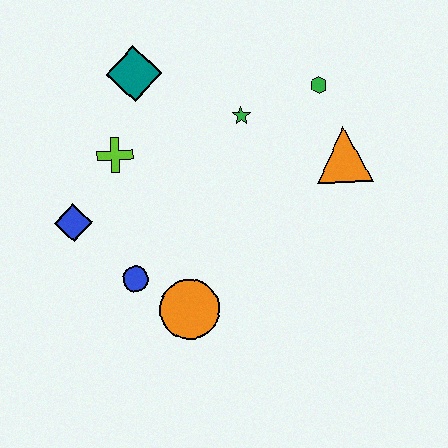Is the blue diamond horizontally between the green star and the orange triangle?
No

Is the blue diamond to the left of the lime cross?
Yes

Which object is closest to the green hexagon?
The orange triangle is closest to the green hexagon.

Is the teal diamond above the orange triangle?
Yes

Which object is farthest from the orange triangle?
The blue diamond is farthest from the orange triangle.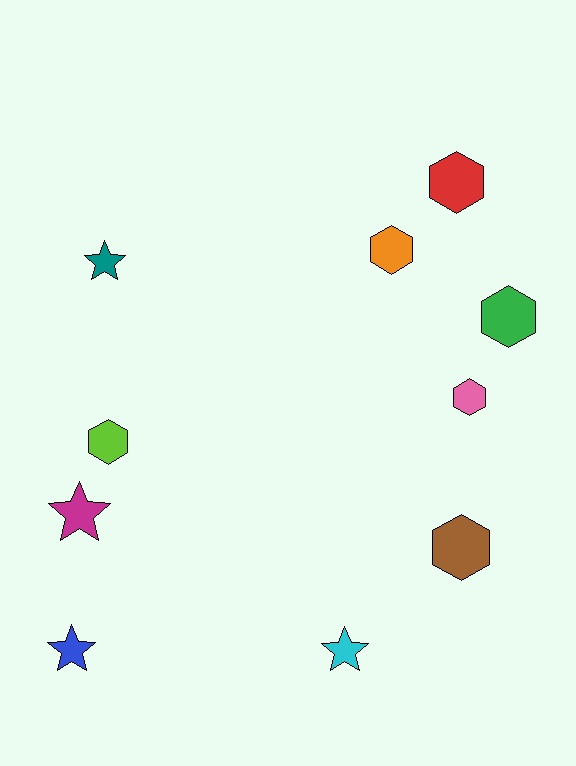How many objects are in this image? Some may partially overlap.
There are 10 objects.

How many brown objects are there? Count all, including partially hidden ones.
There is 1 brown object.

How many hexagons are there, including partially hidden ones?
There are 6 hexagons.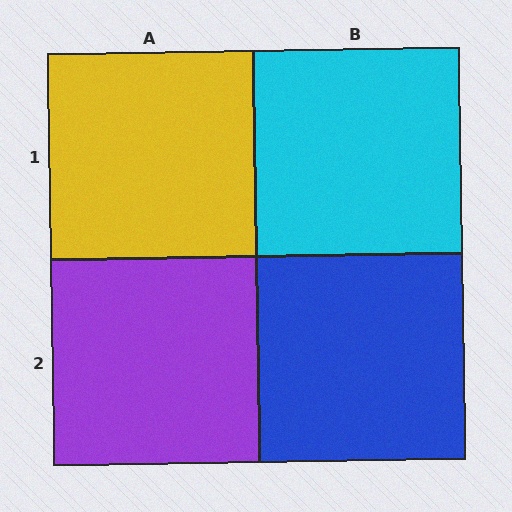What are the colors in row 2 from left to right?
Purple, blue.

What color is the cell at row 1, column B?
Cyan.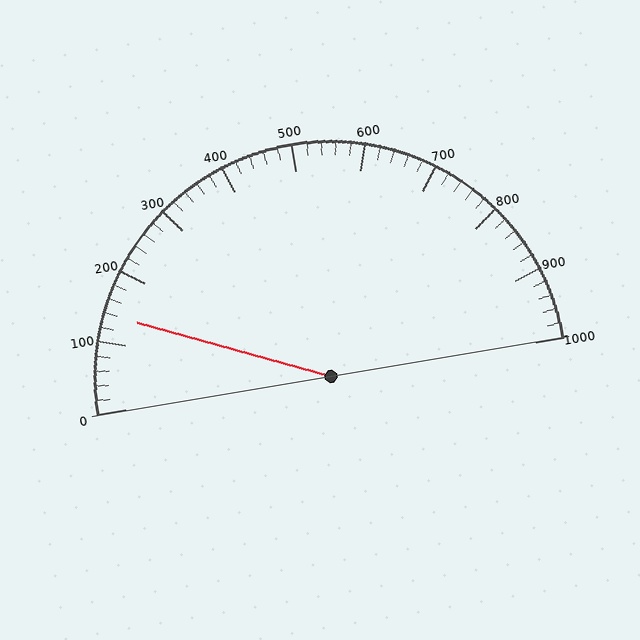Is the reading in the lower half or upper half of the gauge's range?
The reading is in the lower half of the range (0 to 1000).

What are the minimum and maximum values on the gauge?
The gauge ranges from 0 to 1000.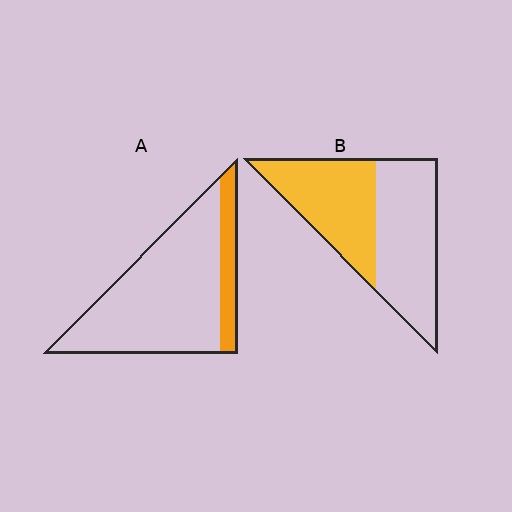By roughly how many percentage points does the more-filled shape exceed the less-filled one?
By roughly 30 percentage points (B over A).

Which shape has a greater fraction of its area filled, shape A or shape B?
Shape B.